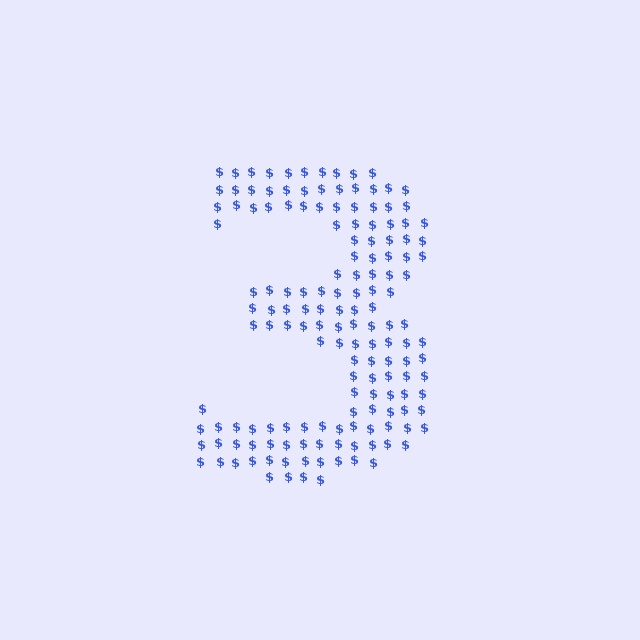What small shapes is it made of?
It is made of small dollar signs.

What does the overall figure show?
The overall figure shows the digit 3.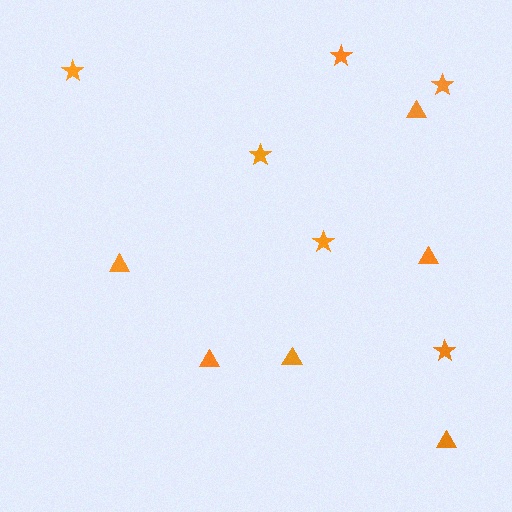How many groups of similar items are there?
There are 2 groups: one group of triangles (6) and one group of stars (6).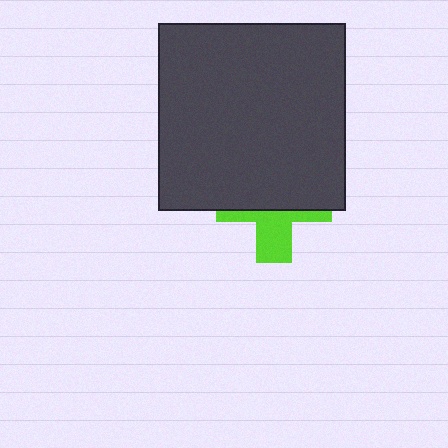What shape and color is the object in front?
The object in front is a dark gray square.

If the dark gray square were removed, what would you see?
You would see the complete lime cross.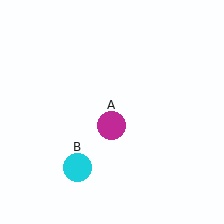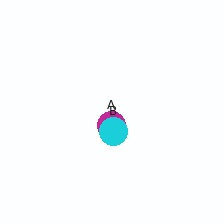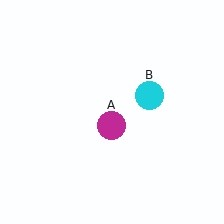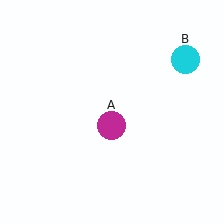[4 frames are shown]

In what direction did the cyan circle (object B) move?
The cyan circle (object B) moved up and to the right.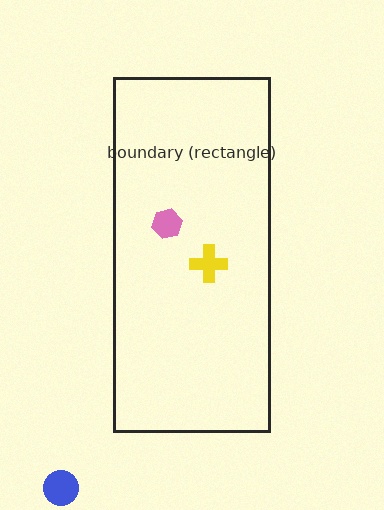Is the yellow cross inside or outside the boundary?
Inside.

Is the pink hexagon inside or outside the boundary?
Inside.